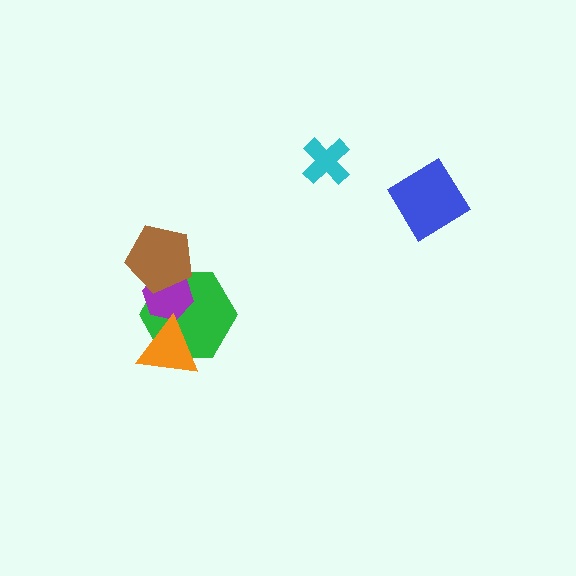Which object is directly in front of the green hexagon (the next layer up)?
The purple hexagon is directly in front of the green hexagon.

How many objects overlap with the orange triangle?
2 objects overlap with the orange triangle.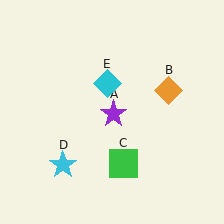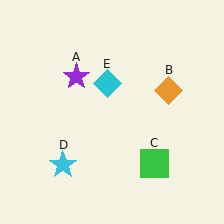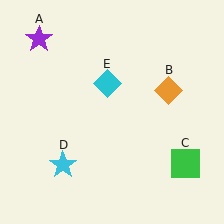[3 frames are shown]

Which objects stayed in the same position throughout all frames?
Orange diamond (object B) and cyan star (object D) and cyan diamond (object E) remained stationary.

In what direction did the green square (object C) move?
The green square (object C) moved right.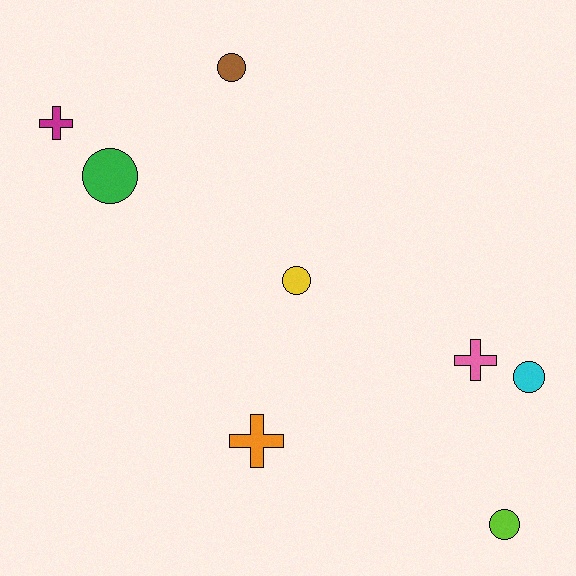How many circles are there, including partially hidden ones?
There are 5 circles.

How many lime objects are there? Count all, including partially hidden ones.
There is 1 lime object.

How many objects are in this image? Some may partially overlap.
There are 8 objects.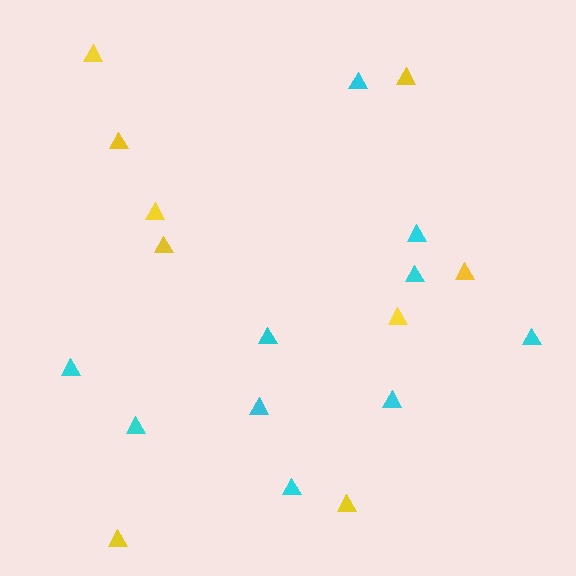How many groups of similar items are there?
There are 2 groups: one group of yellow triangles (9) and one group of cyan triangles (10).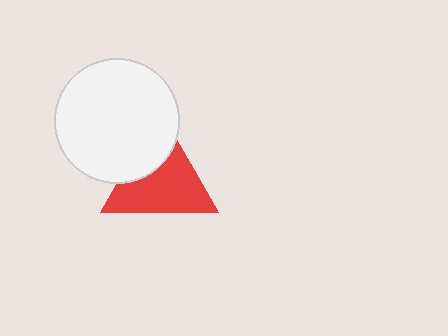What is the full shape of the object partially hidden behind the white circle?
The partially hidden object is a red triangle.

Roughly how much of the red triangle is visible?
Most of it is visible (roughly 69%).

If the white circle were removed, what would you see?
You would see the complete red triangle.